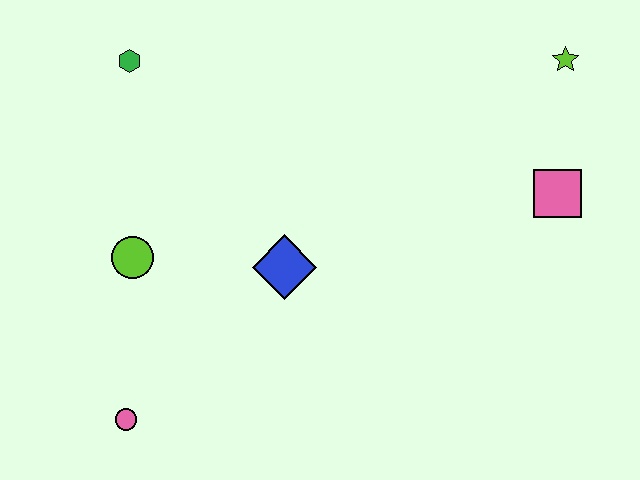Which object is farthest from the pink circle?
The lime star is farthest from the pink circle.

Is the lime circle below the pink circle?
No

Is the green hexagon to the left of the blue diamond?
Yes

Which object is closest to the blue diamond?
The lime circle is closest to the blue diamond.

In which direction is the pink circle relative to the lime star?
The pink circle is to the left of the lime star.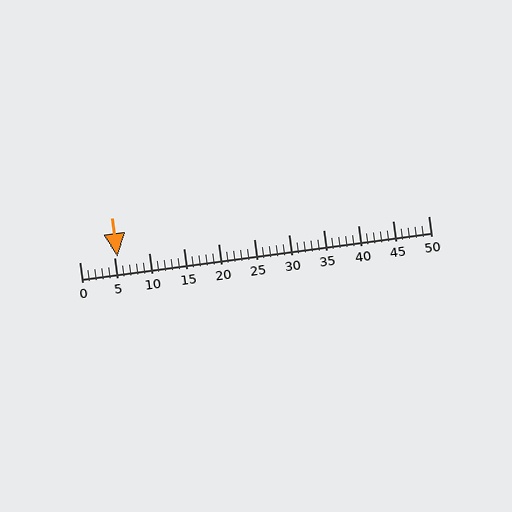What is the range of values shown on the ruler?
The ruler shows values from 0 to 50.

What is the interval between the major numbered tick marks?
The major tick marks are spaced 5 units apart.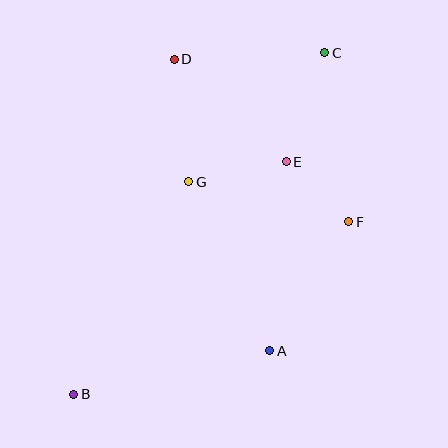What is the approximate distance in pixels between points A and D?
The distance between A and D is approximately 307 pixels.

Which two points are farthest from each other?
Points B and C are farthest from each other.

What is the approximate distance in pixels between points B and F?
The distance between B and F is approximately 325 pixels.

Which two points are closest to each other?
Points E and F are closest to each other.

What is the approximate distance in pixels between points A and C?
The distance between A and C is approximately 303 pixels.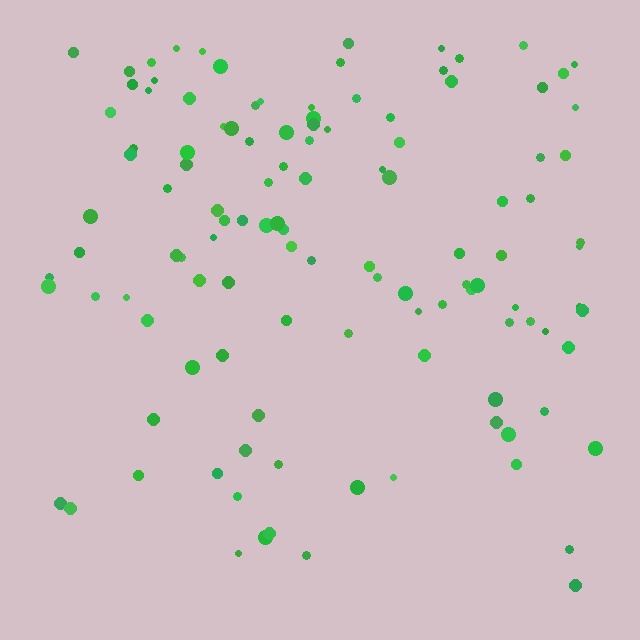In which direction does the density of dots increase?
From bottom to top, with the top side densest.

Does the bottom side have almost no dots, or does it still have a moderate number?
Still a moderate number, just noticeably fewer than the top.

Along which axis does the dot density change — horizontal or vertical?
Vertical.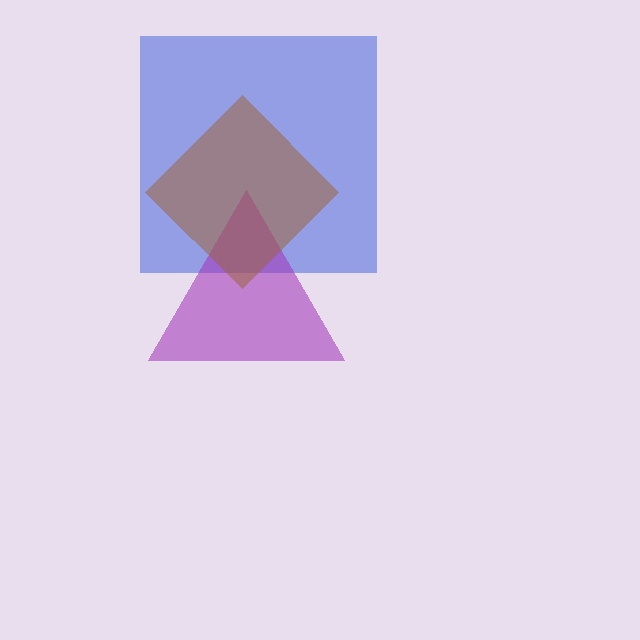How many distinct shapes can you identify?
There are 3 distinct shapes: a blue square, a purple triangle, a brown diamond.